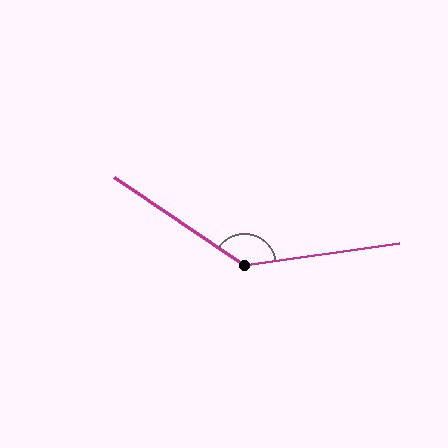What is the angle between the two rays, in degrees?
Approximately 138 degrees.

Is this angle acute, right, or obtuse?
It is obtuse.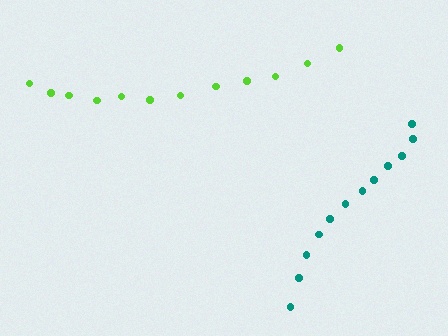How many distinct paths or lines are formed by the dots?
There are 2 distinct paths.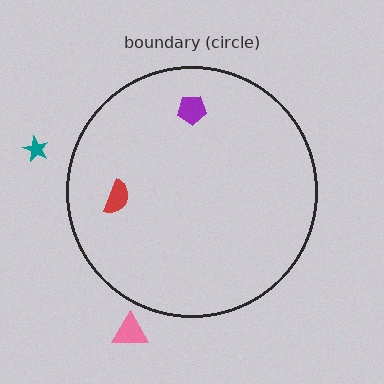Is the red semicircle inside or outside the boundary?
Inside.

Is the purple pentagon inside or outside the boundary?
Inside.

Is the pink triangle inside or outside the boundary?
Outside.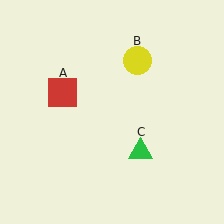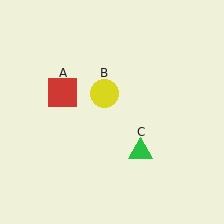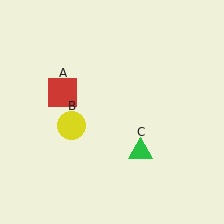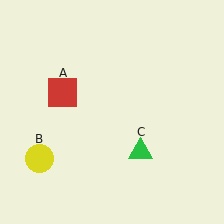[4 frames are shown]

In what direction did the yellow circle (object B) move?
The yellow circle (object B) moved down and to the left.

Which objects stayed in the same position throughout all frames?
Red square (object A) and green triangle (object C) remained stationary.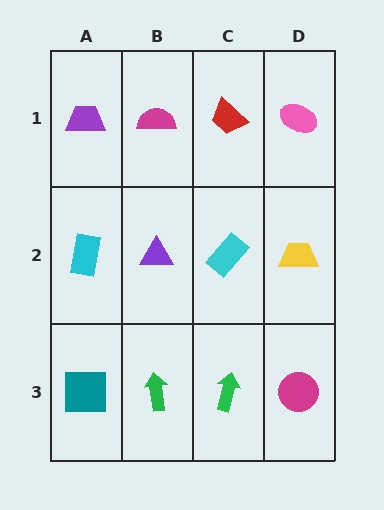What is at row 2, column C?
A cyan rectangle.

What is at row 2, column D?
A yellow trapezoid.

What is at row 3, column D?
A magenta circle.